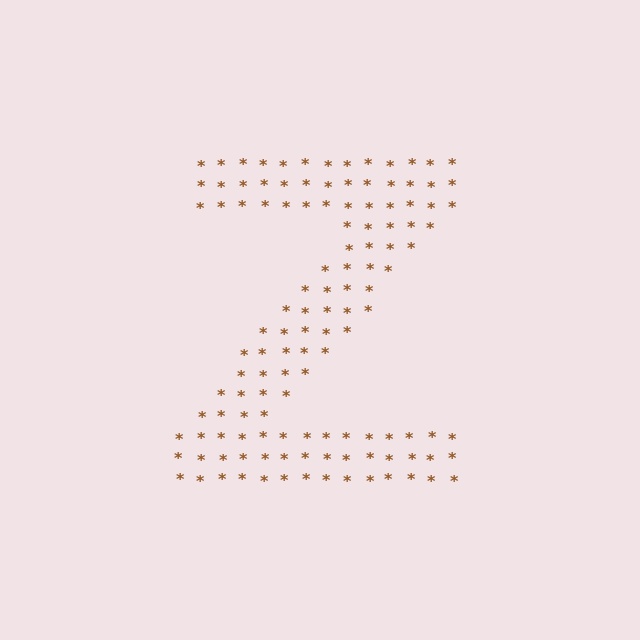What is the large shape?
The large shape is the letter Z.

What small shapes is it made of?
It is made of small asterisks.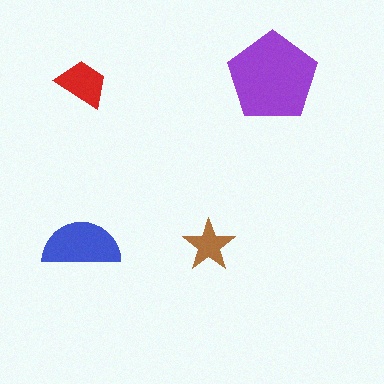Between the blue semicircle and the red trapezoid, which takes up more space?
The blue semicircle.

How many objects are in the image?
There are 4 objects in the image.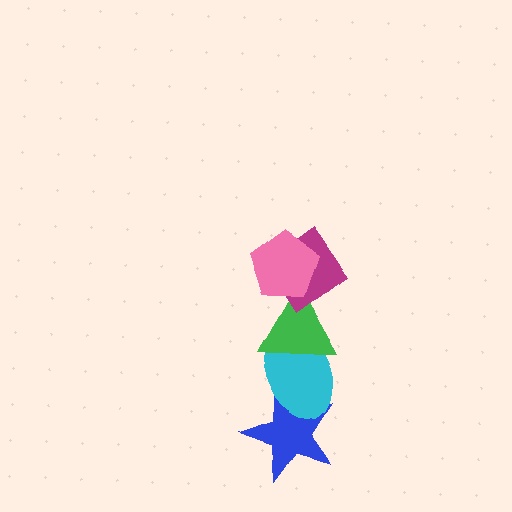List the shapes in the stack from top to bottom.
From top to bottom: the pink pentagon, the magenta diamond, the green triangle, the cyan ellipse, the blue star.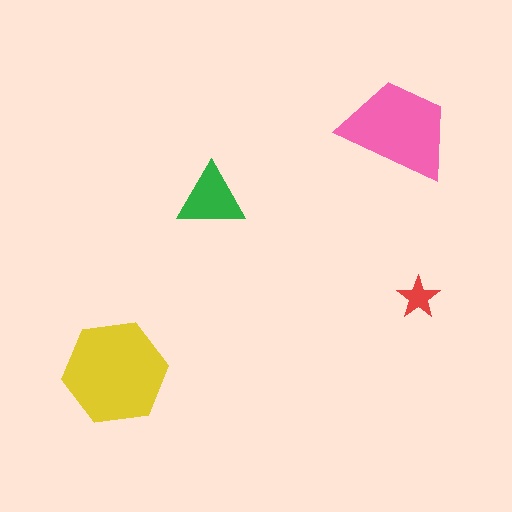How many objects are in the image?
There are 4 objects in the image.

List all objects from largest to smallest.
The yellow hexagon, the pink trapezoid, the green triangle, the red star.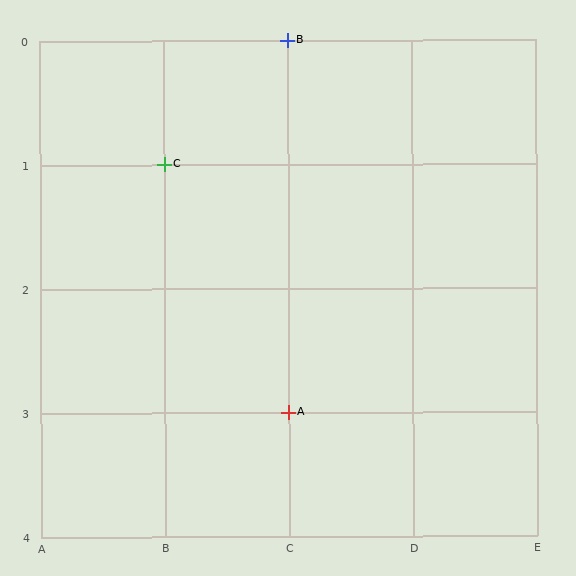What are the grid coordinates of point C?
Point C is at grid coordinates (B, 1).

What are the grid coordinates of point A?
Point A is at grid coordinates (C, 3).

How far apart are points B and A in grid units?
Points B and A are 3 rows apart.